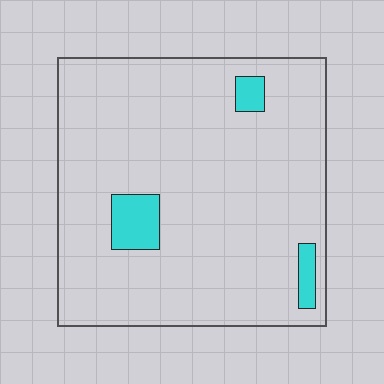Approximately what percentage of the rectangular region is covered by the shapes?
Approximately 5%.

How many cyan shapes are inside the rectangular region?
3.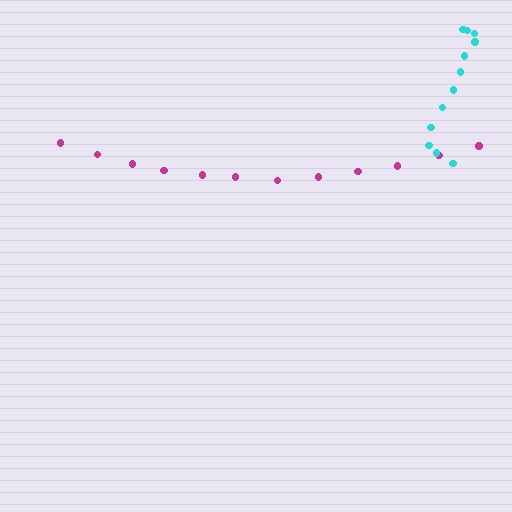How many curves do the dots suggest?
There are 2 distinct paths.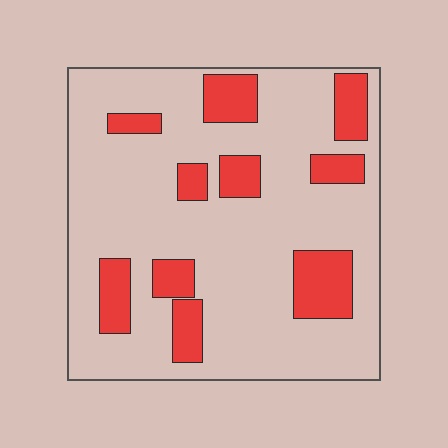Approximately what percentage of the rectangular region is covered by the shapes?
Approximately 20%.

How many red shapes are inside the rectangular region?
10.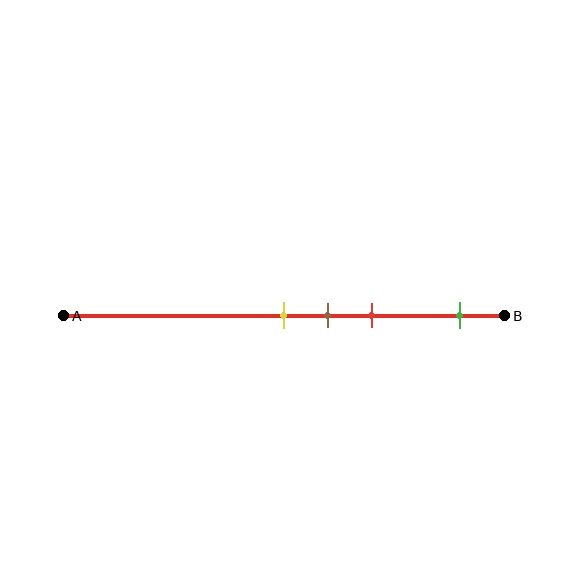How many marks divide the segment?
There are 4 marks dividing the segment.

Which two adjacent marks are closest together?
The yellow and brown marks are the closest adjacent pair.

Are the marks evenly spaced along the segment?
No, the marks are not evenly spaced.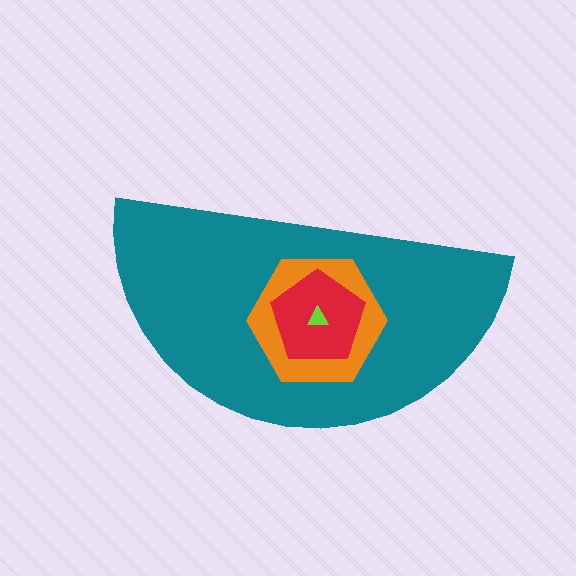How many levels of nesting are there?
4.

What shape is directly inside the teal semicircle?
The orange hexagon.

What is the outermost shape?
The teal semicircle.